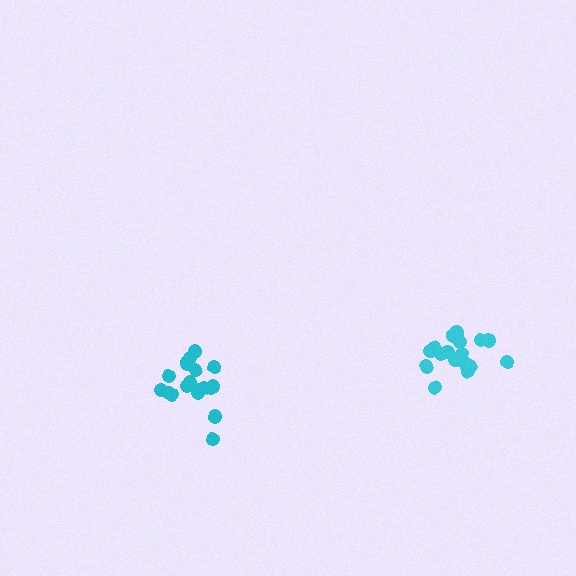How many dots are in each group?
Group 1: 18 dots, Group 2: 19 dots (37 total).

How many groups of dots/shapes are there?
There are 2 groups.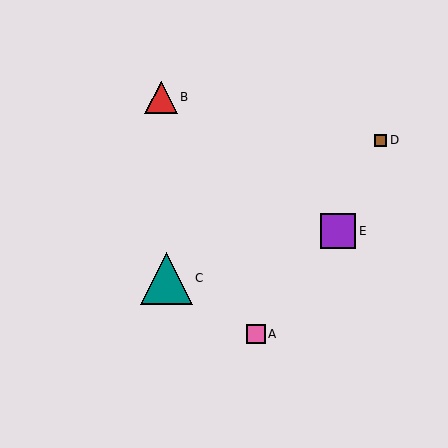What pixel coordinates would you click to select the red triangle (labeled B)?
Click at (161, 97) to select the red triangle B.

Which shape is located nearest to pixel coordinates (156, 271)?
The teal triangle (labeled C) at (166, 278) is nearest to that location.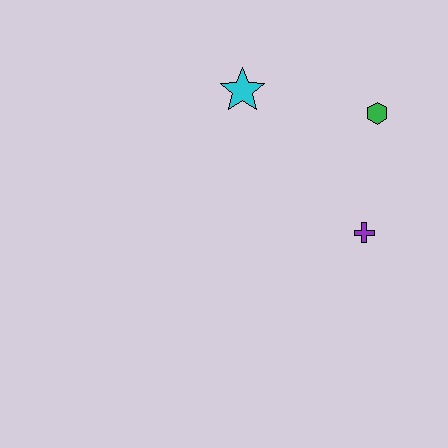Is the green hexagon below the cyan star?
Yes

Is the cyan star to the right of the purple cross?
No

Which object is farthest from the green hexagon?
The cyan star is farthest from the green hexagon.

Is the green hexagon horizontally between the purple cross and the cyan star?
No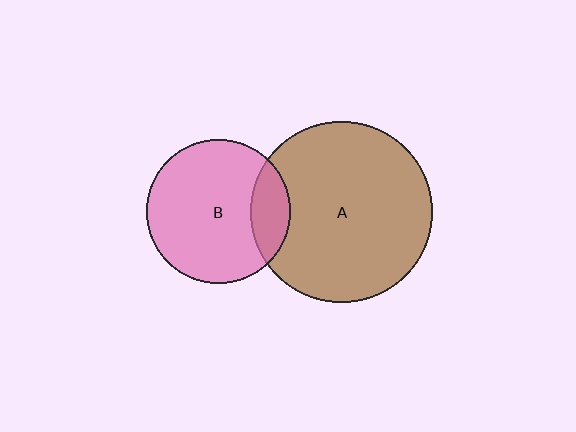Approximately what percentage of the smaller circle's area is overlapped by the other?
Approximately 15%.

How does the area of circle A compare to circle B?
Approximately 1.6 times.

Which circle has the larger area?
Circle A (brown).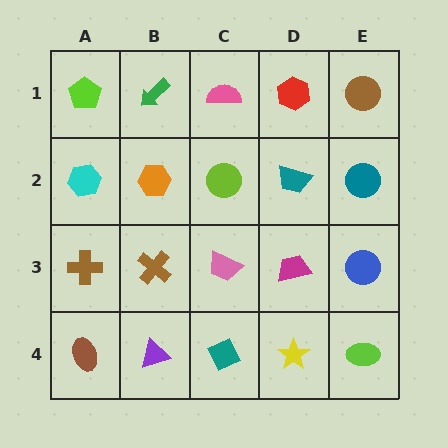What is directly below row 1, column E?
A teal circle.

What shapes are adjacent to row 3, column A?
A cyan hexagon (row 2, column A), a brown ellipse (row 4, column A), a brown cross (row 3, column B).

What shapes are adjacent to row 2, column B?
A green arrow (row 1, column B), a brown cross (row 3, column B), a cyan hexagon (row 2, column A), a lime circle (row 2, column C).